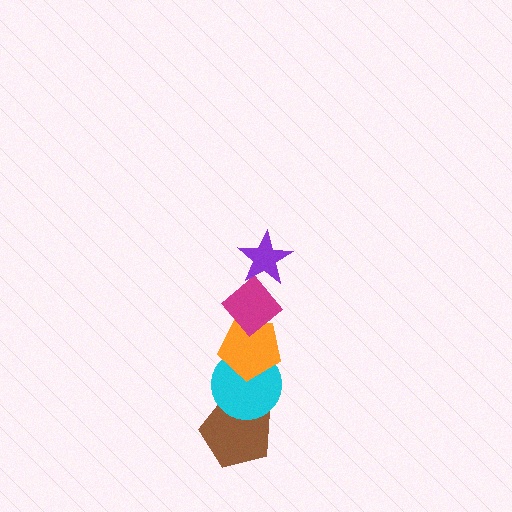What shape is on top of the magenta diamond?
The purple star is on top of the magenta diamond.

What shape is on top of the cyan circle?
The orange pentagon is on top of the cyan circle.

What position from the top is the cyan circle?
The cyan circle is 4th from the top.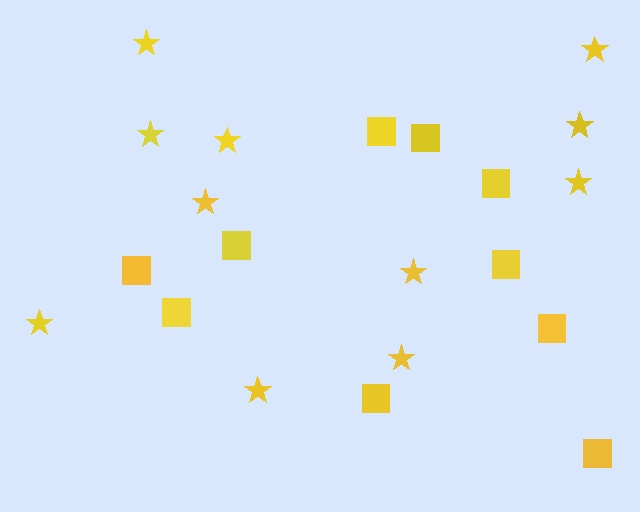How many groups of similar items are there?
There are 2 groups: one group of stars (11) and one group of squares (10).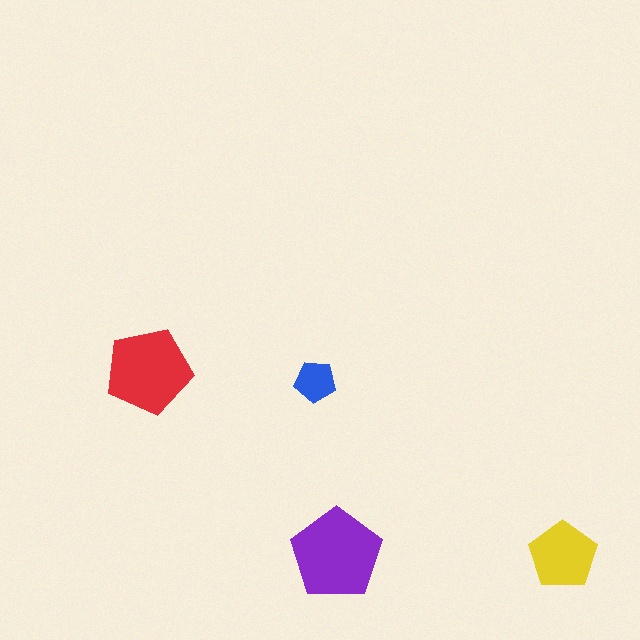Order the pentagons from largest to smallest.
the purple one, the red one, the yellow one, the blue one.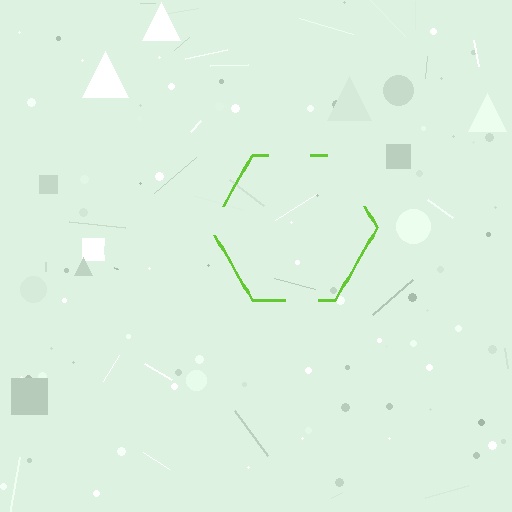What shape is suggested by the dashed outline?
The dashed outline suggests a hexagon.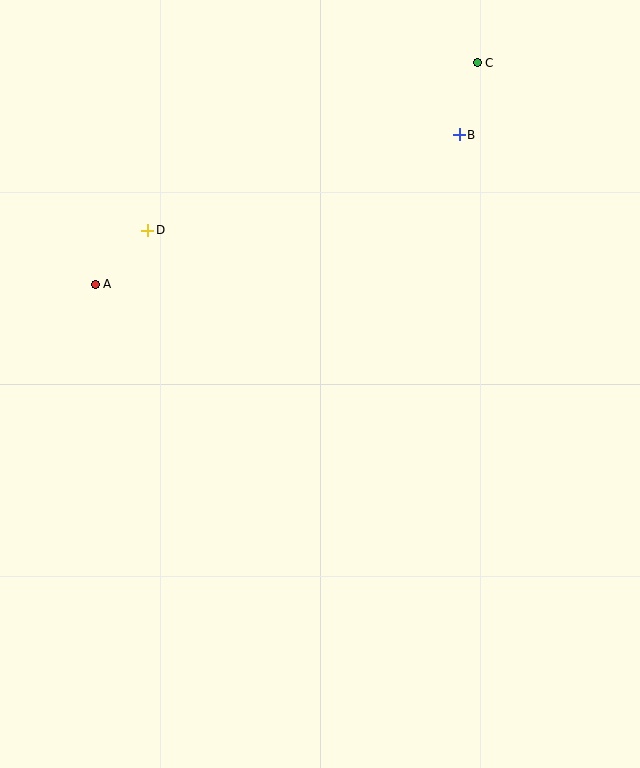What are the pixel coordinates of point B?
Point B is at (459, 135).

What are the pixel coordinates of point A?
Point A is at (95, 284).